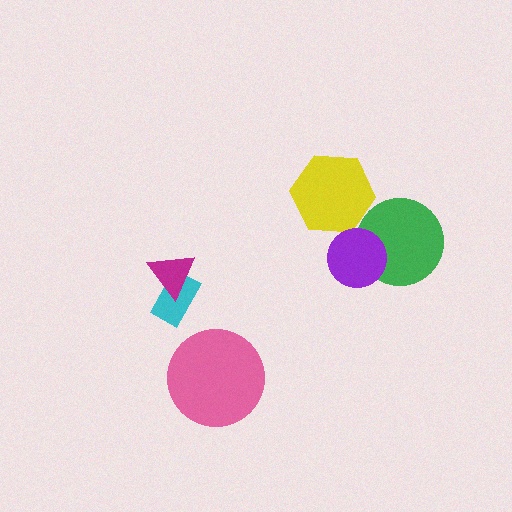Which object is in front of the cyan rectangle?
The magenta triangle is in front of the cyan rectangle.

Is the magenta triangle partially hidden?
No, no other shape covers it.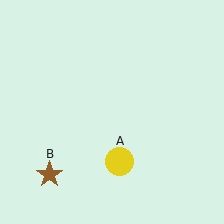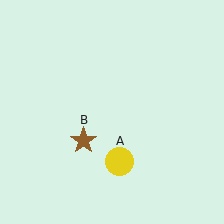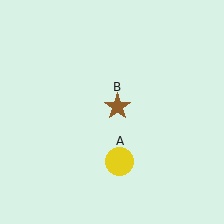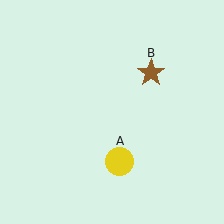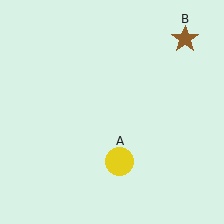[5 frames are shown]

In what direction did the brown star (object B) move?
The brown star (object B) moved up and to the right.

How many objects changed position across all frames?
1 object changed position: brown star (object B).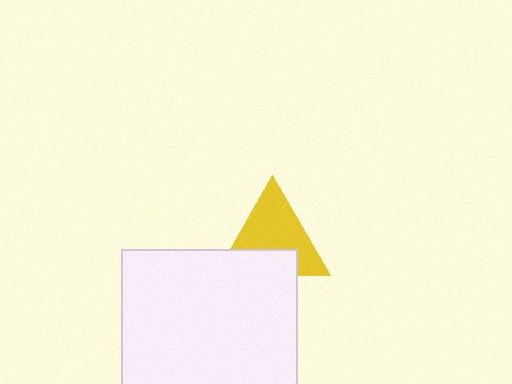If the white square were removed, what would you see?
You would see the complete yellow triangle.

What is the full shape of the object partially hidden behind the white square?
The partially hidden object is a yellow triangle.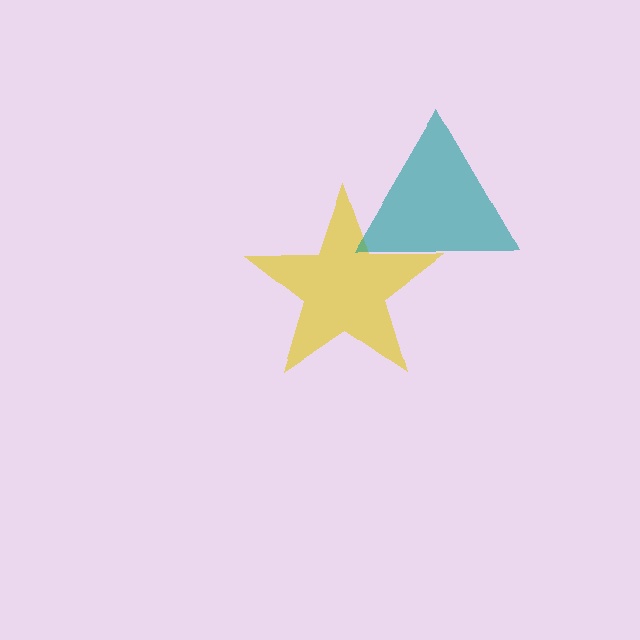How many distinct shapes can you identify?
There are 2 distinct shapes: a yellow star, a teal triangle.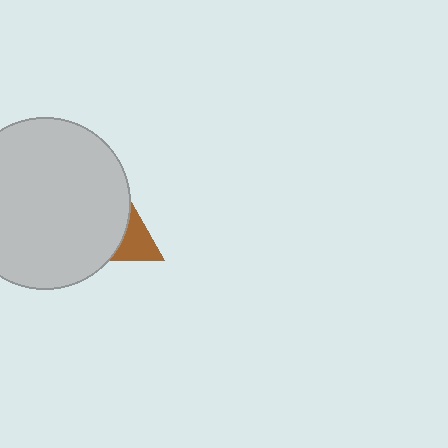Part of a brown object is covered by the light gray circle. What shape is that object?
It is a triangle.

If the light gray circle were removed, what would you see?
You would see the complete brown triangle.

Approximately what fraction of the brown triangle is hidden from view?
Roughly 69% of the brown triangle is hidden behind the light gray circle.